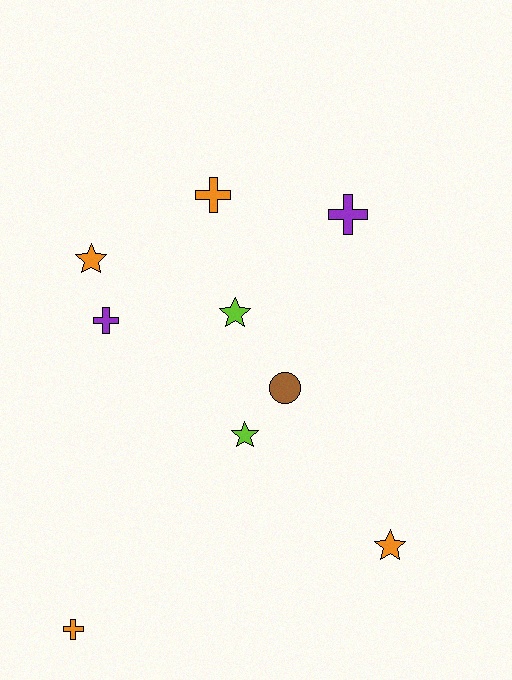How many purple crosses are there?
There are 2 purple crosses.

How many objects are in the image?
There are 9 objects.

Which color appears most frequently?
Orange, with 4 objects.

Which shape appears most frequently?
Star, with 4 objects.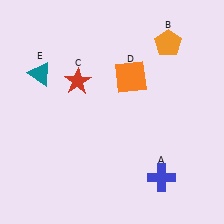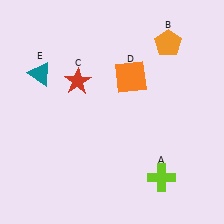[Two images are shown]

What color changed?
The cross (A) changed from blue in Image 1 to lime in Image 2.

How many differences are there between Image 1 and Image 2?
There is 1 difference between the two images.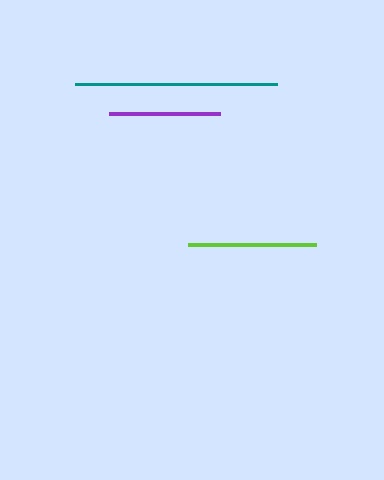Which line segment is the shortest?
The purple line is the shortest at approximately 111 pixels.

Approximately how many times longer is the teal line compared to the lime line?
The teal line is approximately 1.6 times the length of the lime line.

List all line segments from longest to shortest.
From longest to shortest: teal, lime, purple.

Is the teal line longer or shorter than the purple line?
The teal line is longer than the purple line.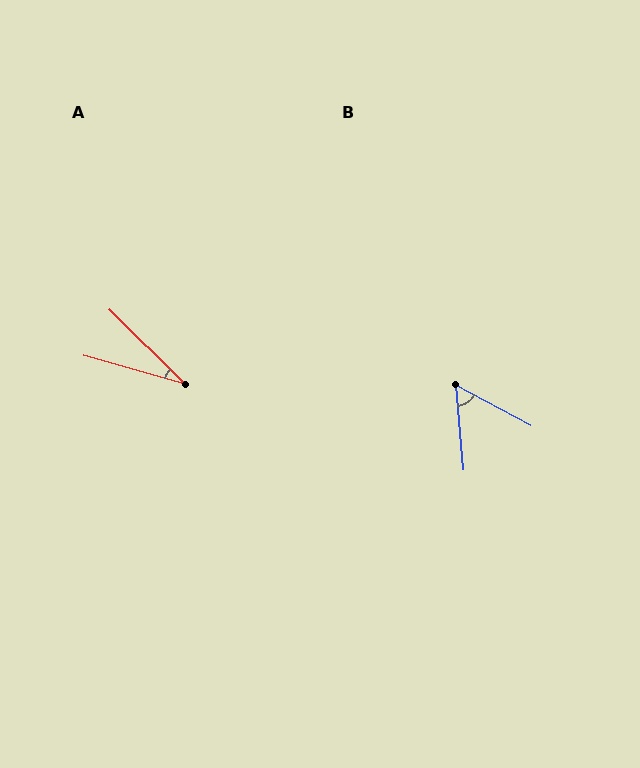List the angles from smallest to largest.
A (29°), B (57°).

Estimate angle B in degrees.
Approximately 57 degrees.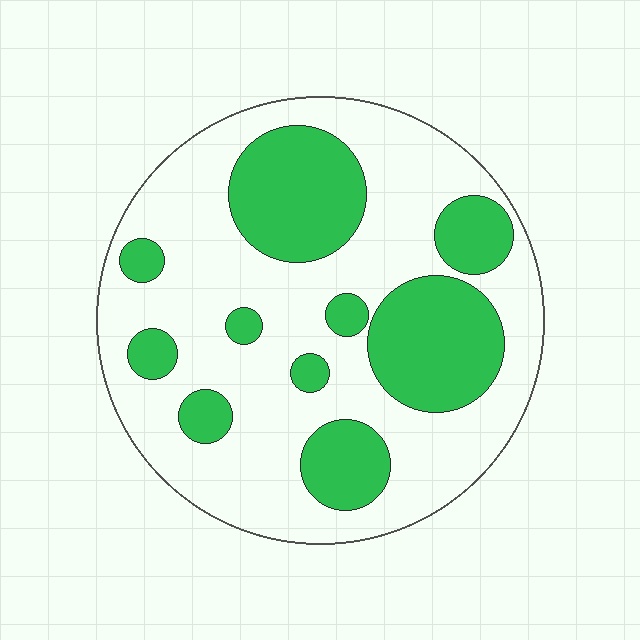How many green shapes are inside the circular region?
10.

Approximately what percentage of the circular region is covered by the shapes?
Approximately 35%.